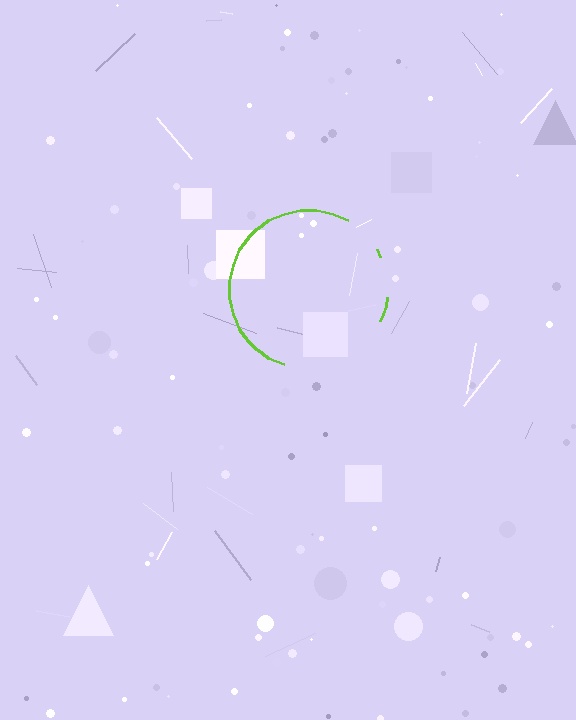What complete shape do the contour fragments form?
The contour fragments form a circle.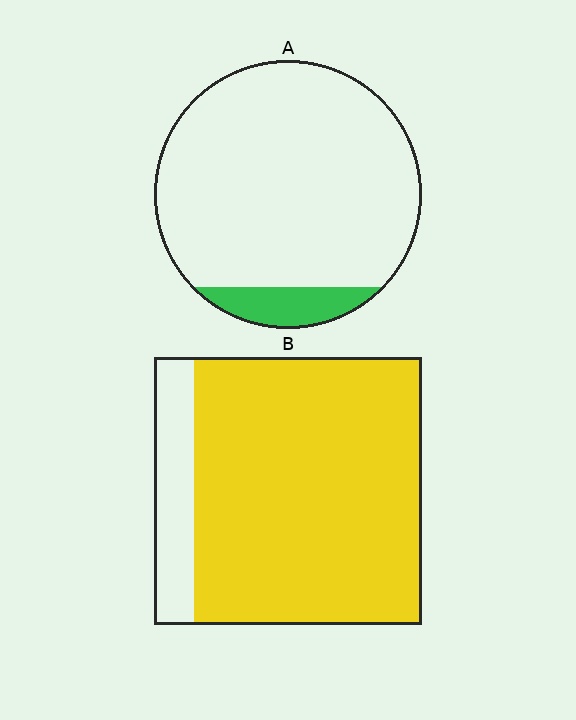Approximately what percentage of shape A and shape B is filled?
A is approximately 10% and B is approximately 85%.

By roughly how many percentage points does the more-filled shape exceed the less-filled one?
By roughly 75 percentage points (B over A).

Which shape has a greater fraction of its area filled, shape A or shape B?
Shape B.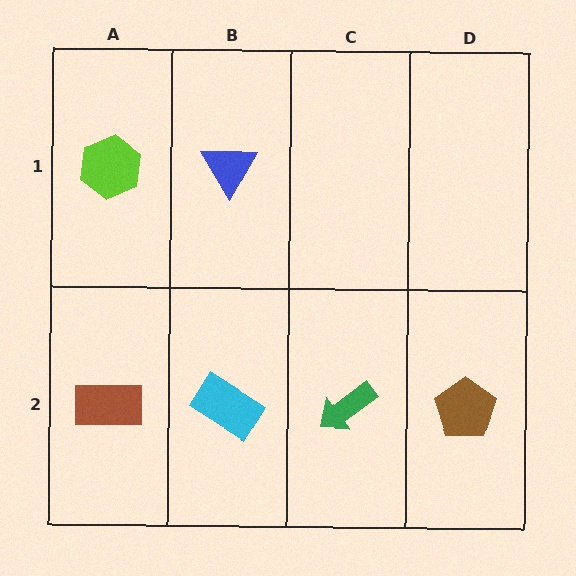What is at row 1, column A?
A lime hexagon.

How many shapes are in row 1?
2 shapes.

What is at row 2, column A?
A brown rectangle.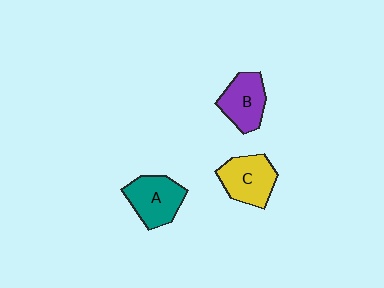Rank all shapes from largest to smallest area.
From largest to smallest: A (teal), C (yellow), B (purple).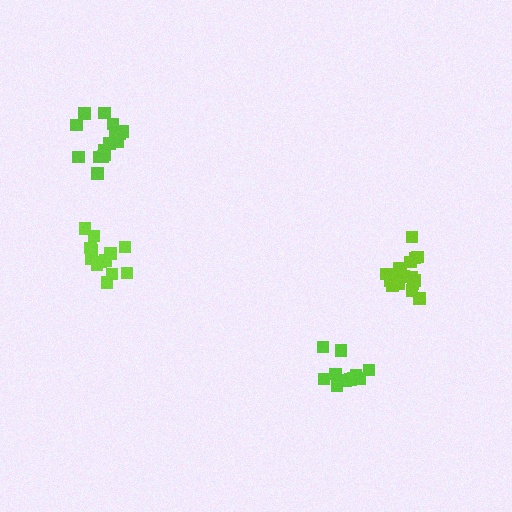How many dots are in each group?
Group 1: 13 dots, Group 2: 17 dots, Group 3: 12 dots, Group 4: 15 dots (57 total).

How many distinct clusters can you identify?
There are 4 distinct clusters.